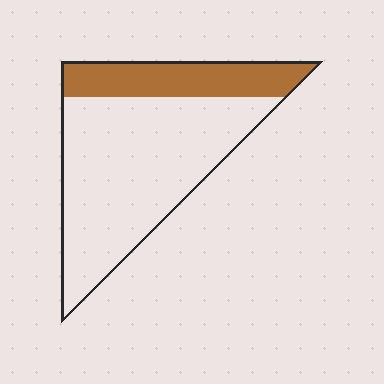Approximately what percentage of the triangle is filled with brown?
Approximately 25%.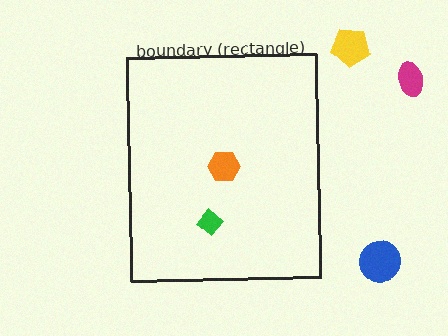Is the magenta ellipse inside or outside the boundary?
Outside.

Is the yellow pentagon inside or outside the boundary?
Outside.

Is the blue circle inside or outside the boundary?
Outside.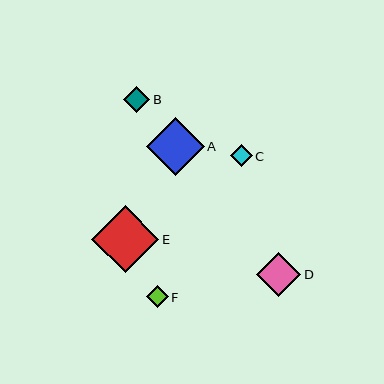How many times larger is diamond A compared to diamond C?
Diamond A is approximately 2.7 times the size of diamond C.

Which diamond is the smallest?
Diamond C is the smallest with a size of approximately 22 pixels.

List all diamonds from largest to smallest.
From largest to smallest: E, A, D, B, F, C.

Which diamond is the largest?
Diamond E is the largest with a size of approximately 68 pixels.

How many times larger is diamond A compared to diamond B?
Diamond A is approximately 2.2 times the size of diamond B.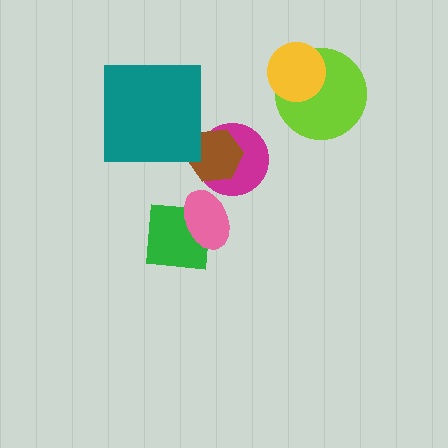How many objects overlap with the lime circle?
1 object overlaps with the lime circle.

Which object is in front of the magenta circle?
The brown hexagon is in front of the magenta circle.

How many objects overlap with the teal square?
0 objects overlap with the teal square.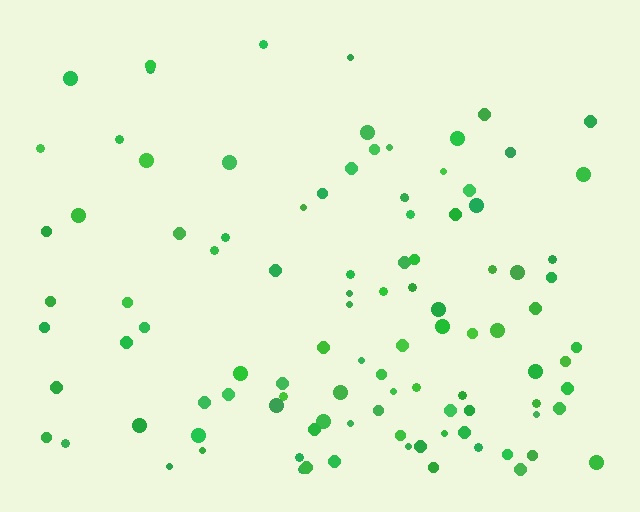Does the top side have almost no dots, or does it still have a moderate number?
Still a moderate number, just noticeably fewer than the bottom.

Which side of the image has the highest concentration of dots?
The bottom.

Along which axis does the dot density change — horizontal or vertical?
Vertical.